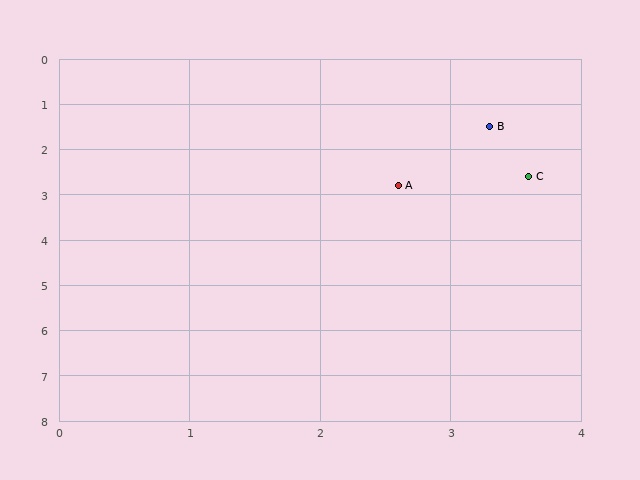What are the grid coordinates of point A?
Point A is at approximately (2.6, 2.8).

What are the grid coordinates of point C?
Point C is at approximately (3.6, 2.6).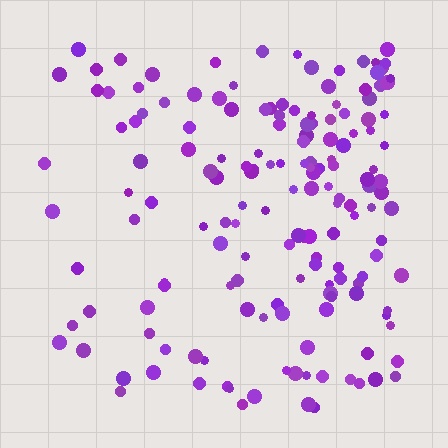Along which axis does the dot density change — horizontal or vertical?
Horizontal.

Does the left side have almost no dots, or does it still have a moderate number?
Still a moderate number, just noticeably fewer than the right.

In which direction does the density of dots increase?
From left to right, with the right side densest.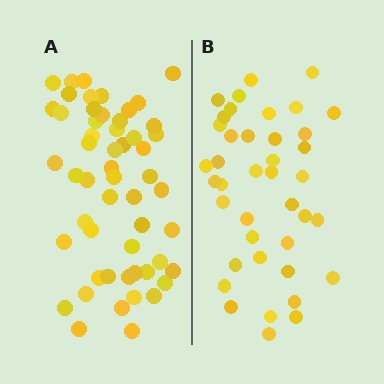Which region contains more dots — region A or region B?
Region A (the left region) has more dots.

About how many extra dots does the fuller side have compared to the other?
Region A has approximately 15 more dots than region B.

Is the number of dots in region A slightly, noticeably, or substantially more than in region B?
Region A has noticeably more, but not dramatically so. The ratio is roughly 1.4 to 1.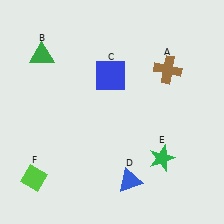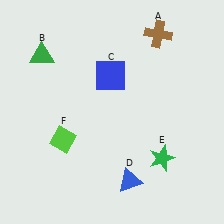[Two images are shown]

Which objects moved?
The objects that moved are: the brown cross (A), the lime diamond (F).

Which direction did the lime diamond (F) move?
The lime diamond (F) moved up.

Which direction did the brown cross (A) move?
The brown cross (A) moved up.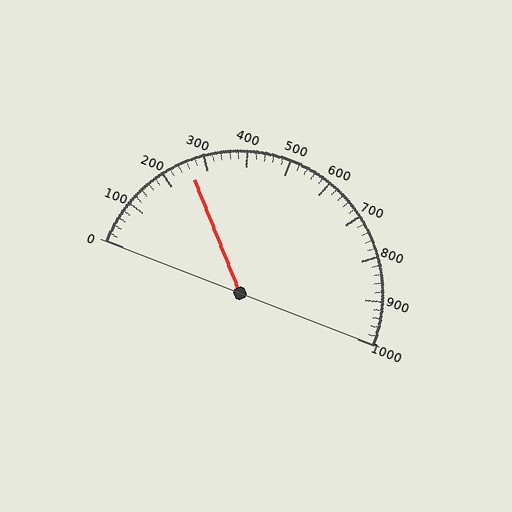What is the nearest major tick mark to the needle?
The nearest major tick mark is 300.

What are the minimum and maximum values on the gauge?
The gauge ranges from 0 to 1000.